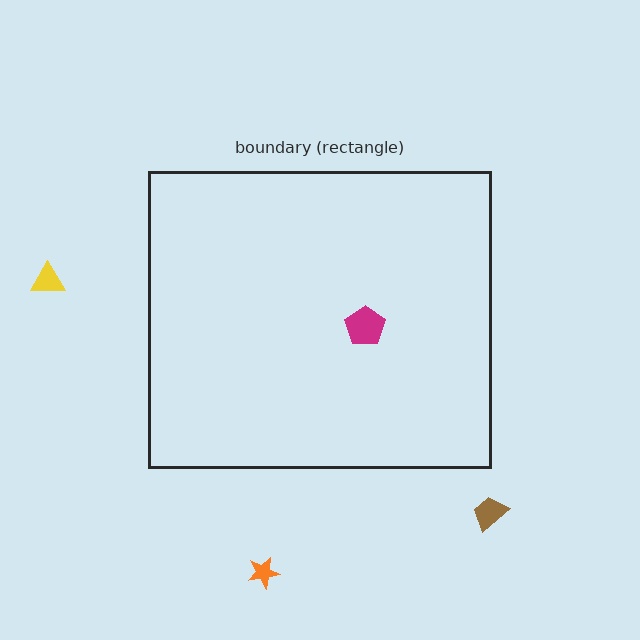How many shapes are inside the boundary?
1 inside, 3 outside.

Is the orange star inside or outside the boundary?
Outside.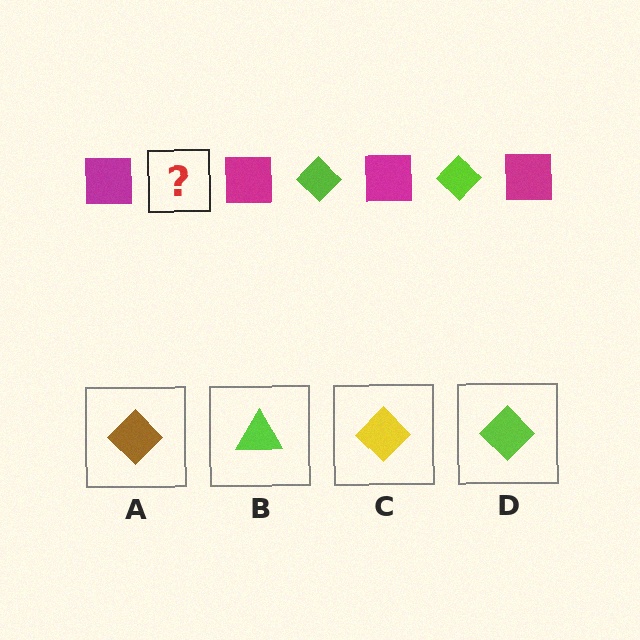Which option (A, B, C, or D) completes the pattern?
D.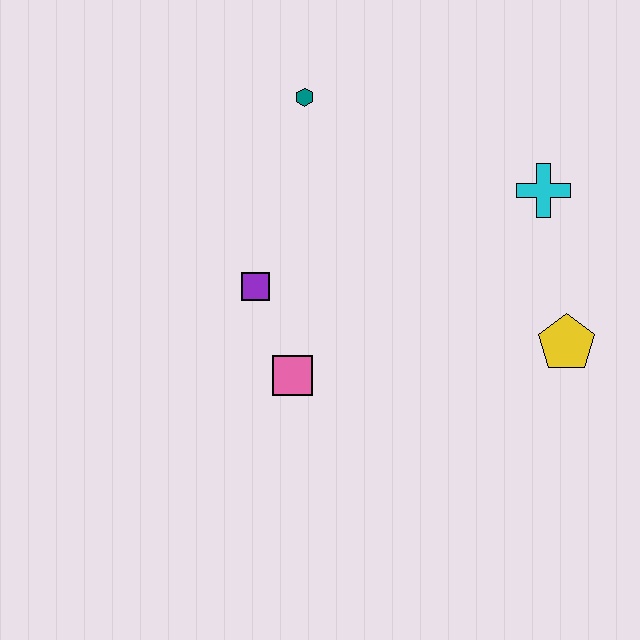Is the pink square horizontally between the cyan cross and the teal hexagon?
No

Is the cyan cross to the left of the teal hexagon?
No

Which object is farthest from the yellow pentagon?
The teal hexagon is farthest from the yellow pentagon.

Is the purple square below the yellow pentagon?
No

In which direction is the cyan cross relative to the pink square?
The cyan cross is to the right of the pink square.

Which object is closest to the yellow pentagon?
The cyan cross is closest to the yellow pentagon.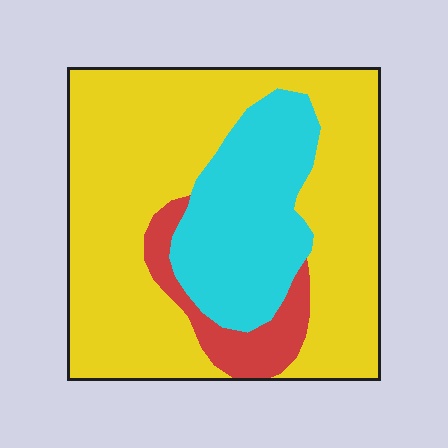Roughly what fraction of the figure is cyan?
Cyan takes up about one quarter (1/4) of the figure.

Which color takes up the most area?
Yellow, at roughly 65%.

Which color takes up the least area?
Red, at roughly 10%.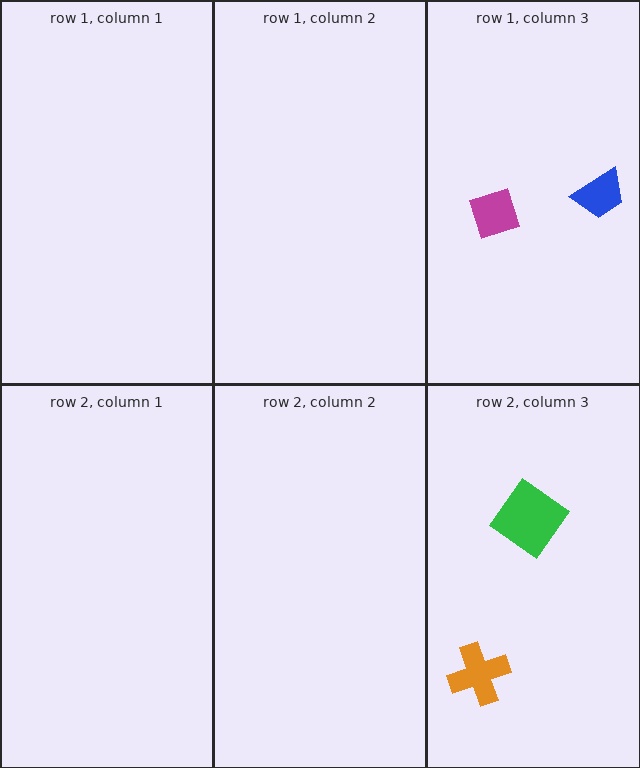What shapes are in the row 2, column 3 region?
The green diamond, the orange cross.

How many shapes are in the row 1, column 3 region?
2.